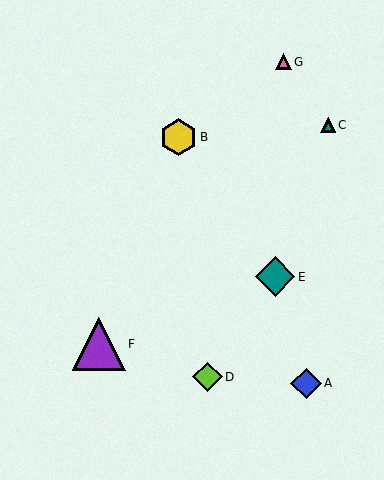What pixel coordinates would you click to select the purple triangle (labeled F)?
Click at (99, 344) to select the purple triangle F.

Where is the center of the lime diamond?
The center of the lime diamond is at (208, 377).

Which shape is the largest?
The purple triangle (labeled F) is the largest.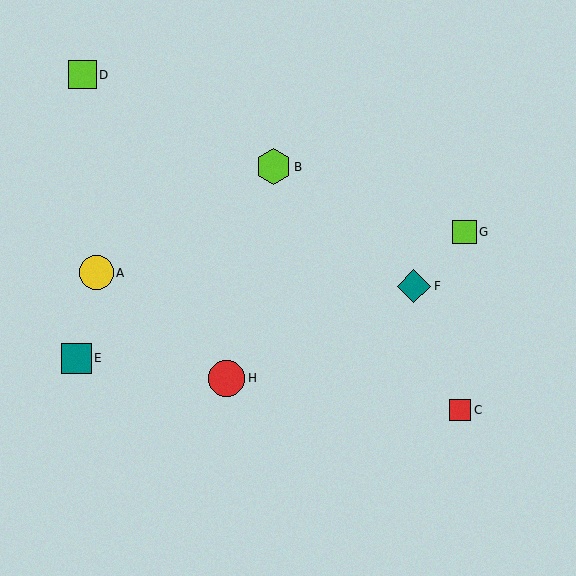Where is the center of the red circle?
The center of the red circle is at (227, 378).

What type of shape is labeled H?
Shape H is a red circle.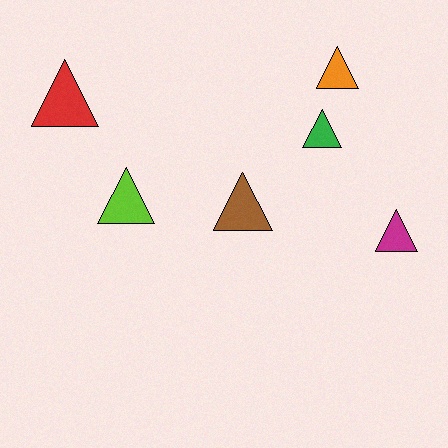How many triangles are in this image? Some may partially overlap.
There are 6 triangles.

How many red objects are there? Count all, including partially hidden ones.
There is 1 red object.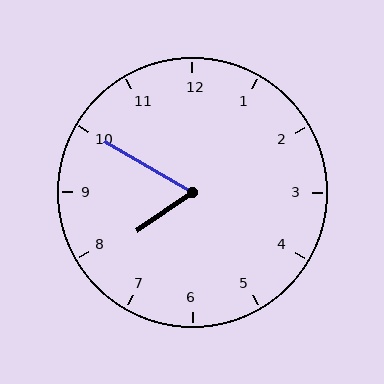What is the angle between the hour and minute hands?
Approximately 65 degrees.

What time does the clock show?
7:50.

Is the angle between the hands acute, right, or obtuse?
It is acute.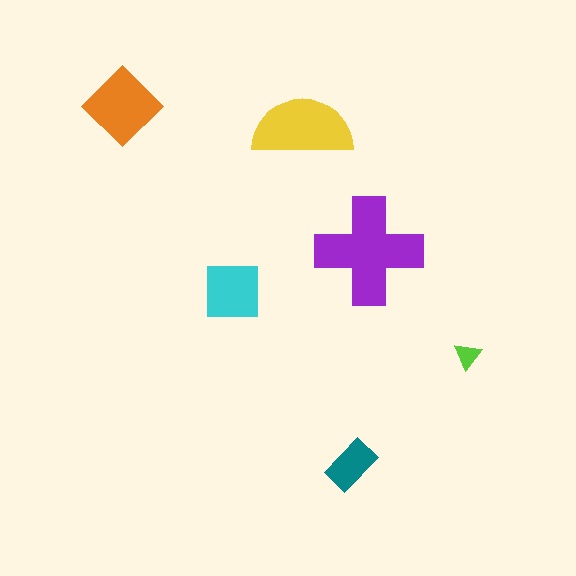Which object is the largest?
The purple cross.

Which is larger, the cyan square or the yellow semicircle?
The yellow semicircle.